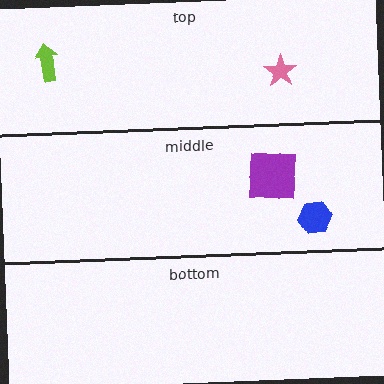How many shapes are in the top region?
2.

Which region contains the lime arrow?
The top region.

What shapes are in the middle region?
The purple square, the blue hexagon.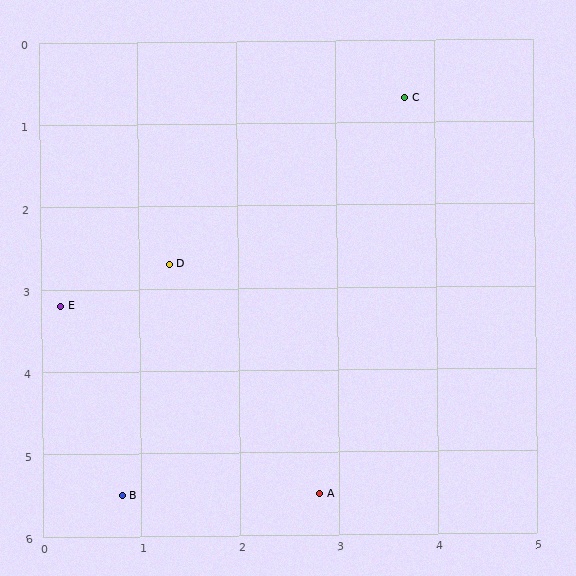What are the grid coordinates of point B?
Point B is at approximately (0.8, 5.5).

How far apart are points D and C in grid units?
Points D and C are about 3.1 grid units apart.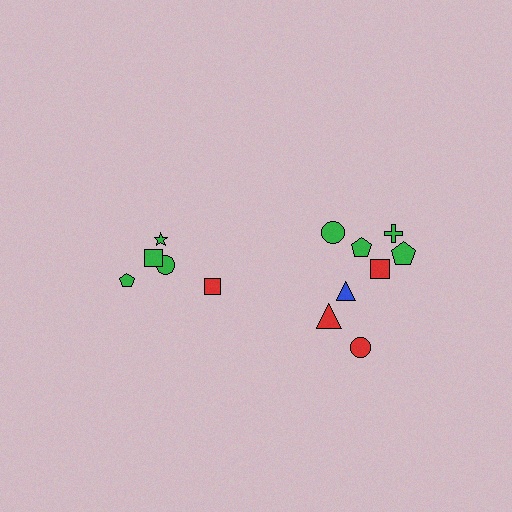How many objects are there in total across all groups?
There are 13 objects.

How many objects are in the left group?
There are 5 objects.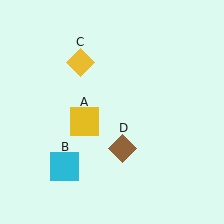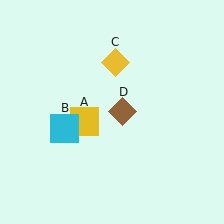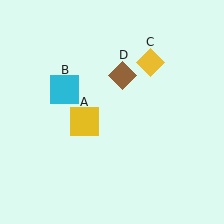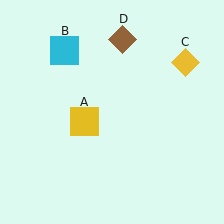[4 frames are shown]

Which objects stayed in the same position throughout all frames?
Yellow square (object A) remained stationary.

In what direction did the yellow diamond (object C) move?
The yellow diamond (object C) moved right.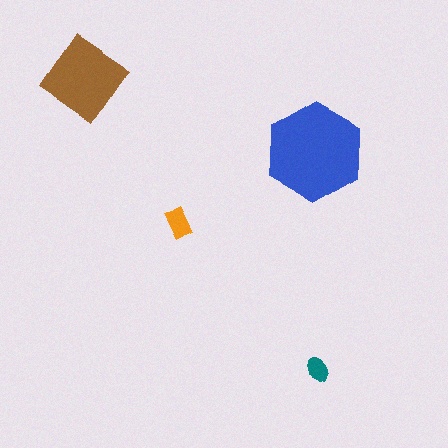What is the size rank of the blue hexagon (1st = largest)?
1st.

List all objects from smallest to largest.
The teal ellipse, the orange rectangle, the brown diamond, the blue hexagon.